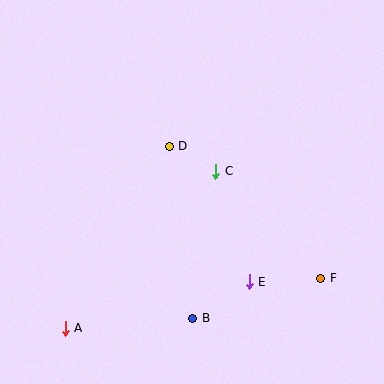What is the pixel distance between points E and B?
The distance between E and B is 67 pixels.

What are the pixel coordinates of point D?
Point D is at (169, 146).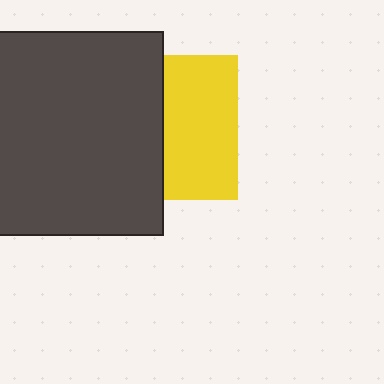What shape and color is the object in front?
The object in front is a dark gray square.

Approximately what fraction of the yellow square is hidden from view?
Roughly 49% of the yellow square is hidden behind the dark gray square.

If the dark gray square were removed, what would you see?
You would see the complete yellow square.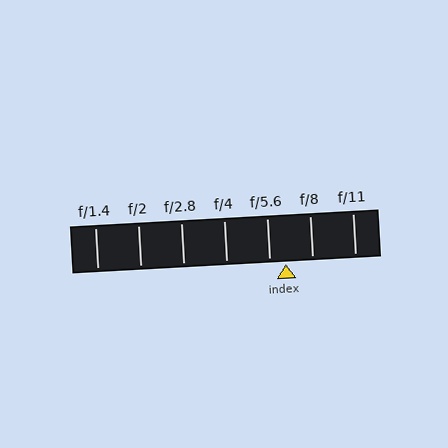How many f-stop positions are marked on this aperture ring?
There are 7 f-stop positions marked.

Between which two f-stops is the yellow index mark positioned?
The index mark is between f/5.6 and f/8.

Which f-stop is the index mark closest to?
The index mark is closest to f/5.6.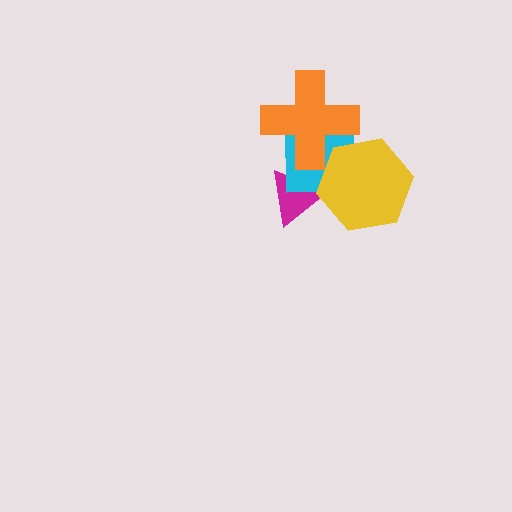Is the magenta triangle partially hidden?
Yes, it is partially covered by another shape.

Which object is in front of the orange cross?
The yellow hexagon is in front of the orange cross.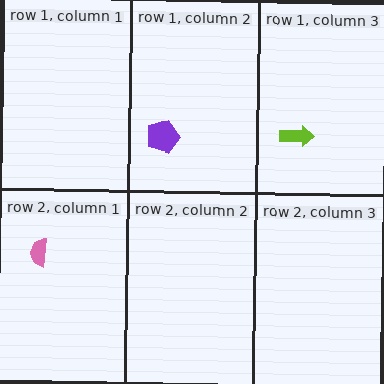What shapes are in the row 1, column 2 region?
The purple pentagon.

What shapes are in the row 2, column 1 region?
The pink semicircle.